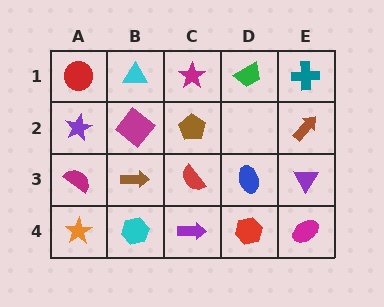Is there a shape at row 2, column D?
No, that cell is empty.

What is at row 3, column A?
A magenta semicircle.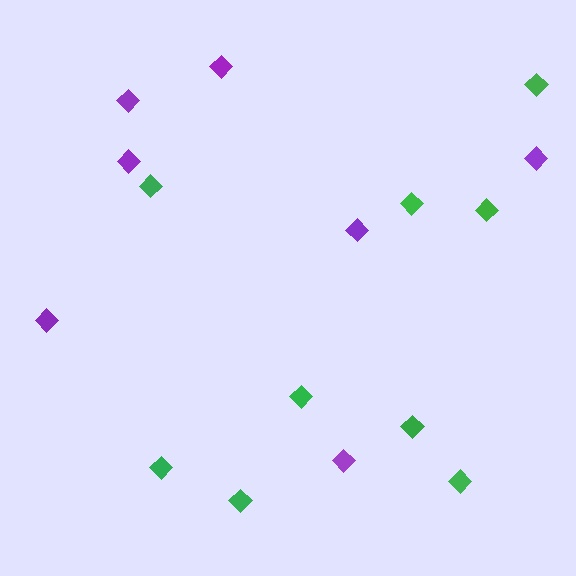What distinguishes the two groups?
There are 2 groups: one group of purple diamonds (7) and one group of green diamonds (9).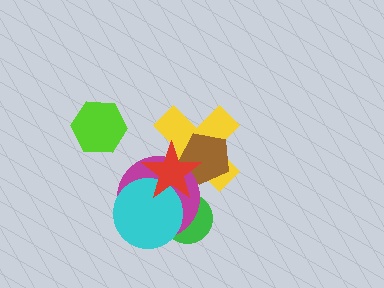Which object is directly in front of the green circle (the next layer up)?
The magenta circle is directly in front of the green circle.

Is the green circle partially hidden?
Yes, it is partially covered by another shape.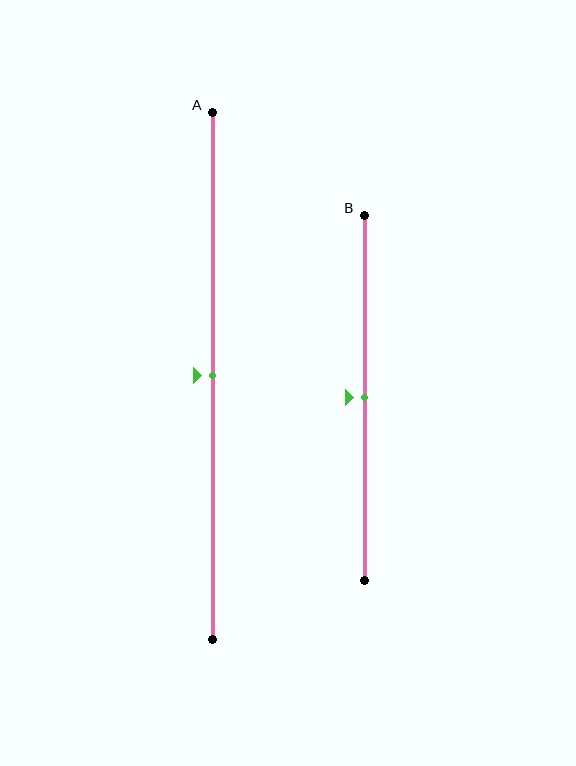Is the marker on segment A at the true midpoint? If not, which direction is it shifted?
Yes, the marker on segment A is at the true midpoint.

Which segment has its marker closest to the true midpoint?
Segment A has its marker closest to the true midpoint.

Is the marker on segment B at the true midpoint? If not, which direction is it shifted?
Yes, the marker on segment B is at the true midpoint.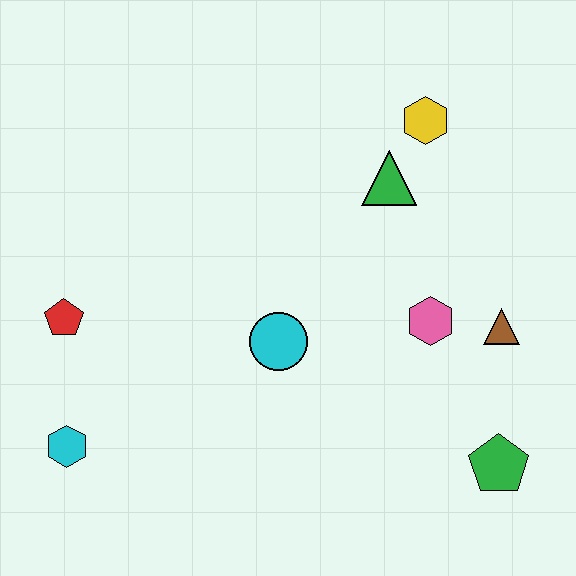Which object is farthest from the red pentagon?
The green pentagon is farthest from the red pentagon.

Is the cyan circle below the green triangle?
Yes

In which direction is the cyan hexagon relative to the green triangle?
The cyan hexagon is to the left of the green triangle.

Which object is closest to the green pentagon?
The brown triangle is closest to the green pentagon.